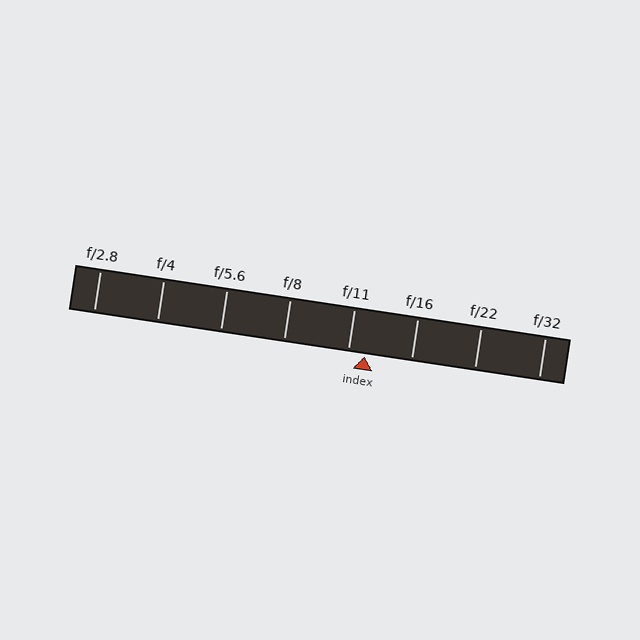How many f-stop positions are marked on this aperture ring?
There are 8 f-stop positions marked.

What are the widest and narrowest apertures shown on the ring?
The widest aperture shown is f/2.8 and the narrowest is f/32.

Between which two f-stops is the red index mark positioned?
The index mark is between f/11 and f/16.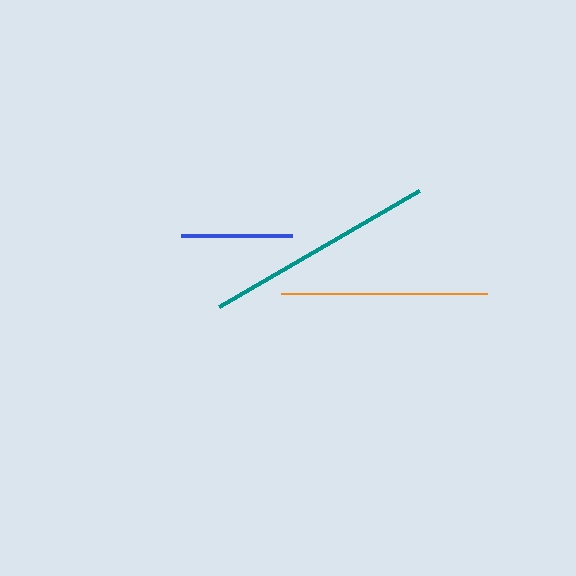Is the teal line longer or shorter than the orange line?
The teal line is longer than the orange line.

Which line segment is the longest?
The teal line is the longest at approximately 231 pixels.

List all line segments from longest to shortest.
From longest to shortest: teal, orange, blue.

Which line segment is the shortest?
The blue line is the shortest at approximately 111 pixels.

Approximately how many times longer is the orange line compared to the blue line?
The orange line is approximately 1.9 times the length of the blue line.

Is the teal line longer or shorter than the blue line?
The teal line is longer than the blue line.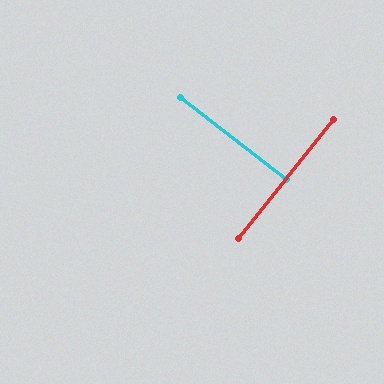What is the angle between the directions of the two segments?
Approximately 89 degrees.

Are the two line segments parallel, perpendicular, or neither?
Perpendicular — they meet at approximately 89°.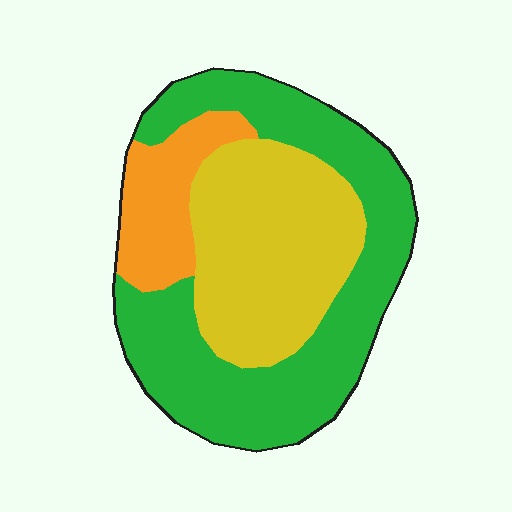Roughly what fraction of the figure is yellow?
Yellow takes up about one third (1/3) of the figure.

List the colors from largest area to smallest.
From largest to smallest: green, yellow, orange.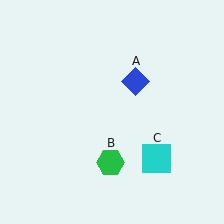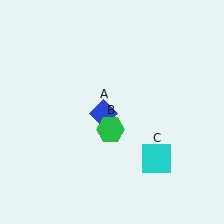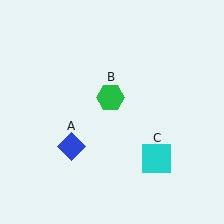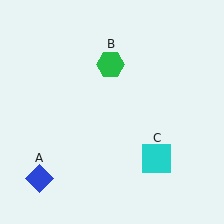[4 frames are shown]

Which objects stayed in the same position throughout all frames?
Cyan square (object C) remained stationary.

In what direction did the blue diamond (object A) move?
The blue diamond (object A) moved down and to the left.